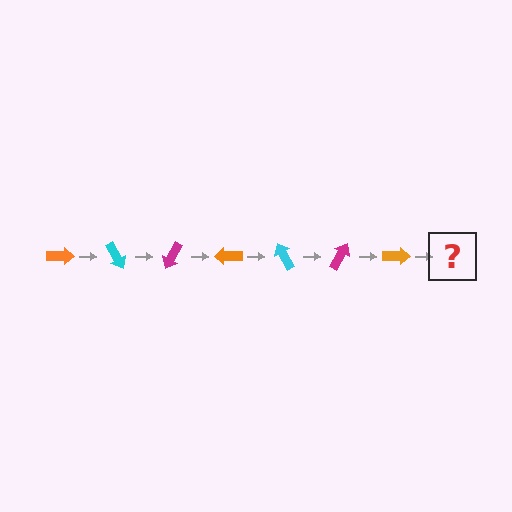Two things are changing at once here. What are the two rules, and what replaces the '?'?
The two rules are that it rotates 60 degrees each step and the color cycles through orange, cyan, and magenta. The '?' should be a cyan arrow, rotated 420 degrees from the start.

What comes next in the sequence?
The next element should be a cyan arrow, rotated 420 degrees from the start.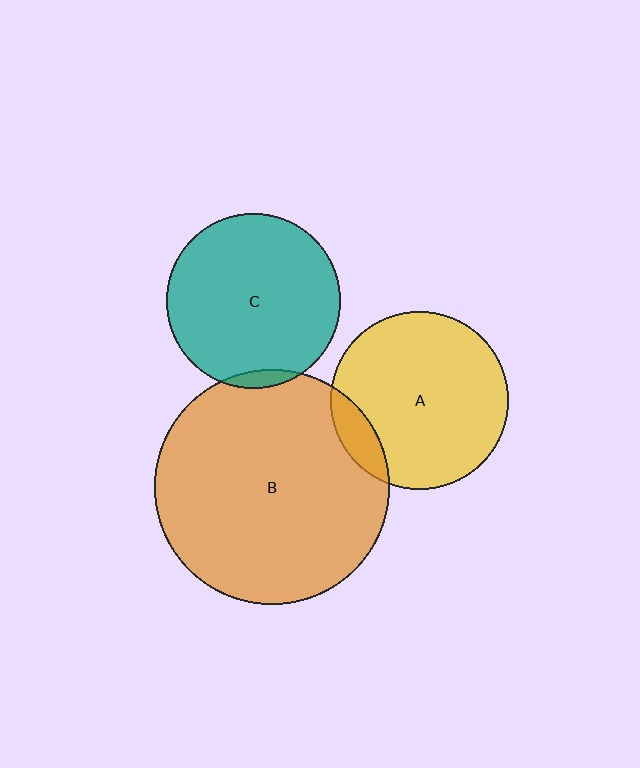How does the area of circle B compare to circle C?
Approximately 1.8 times.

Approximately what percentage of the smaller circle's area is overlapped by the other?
Approximately 5%.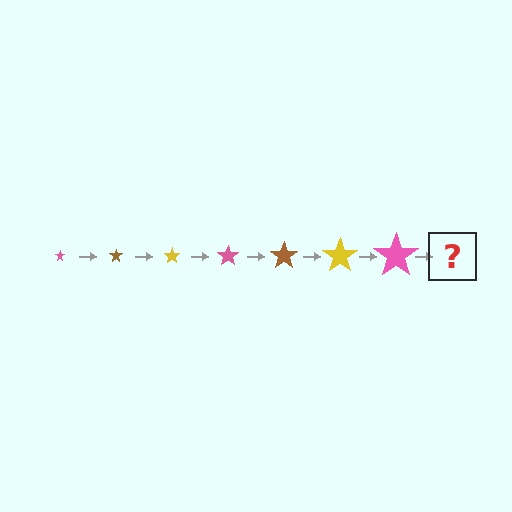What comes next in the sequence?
The next element should be a brown star, larger than the previous one.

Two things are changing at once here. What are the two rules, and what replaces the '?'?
The two rules are that the star grows larger each step and the color cycles through pink, brown, and yellow. The '?' should be a brown star, larger than the previous one.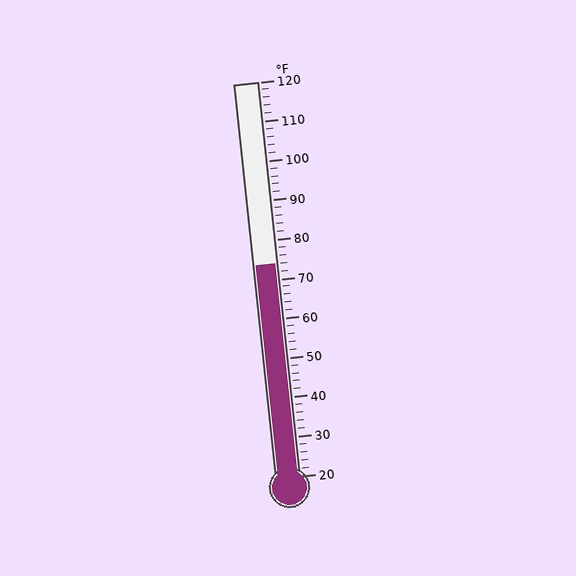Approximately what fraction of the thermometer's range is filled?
The thermometer is filled to approximately 55% of its range.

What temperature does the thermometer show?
The thermometer shows approximately 74°F.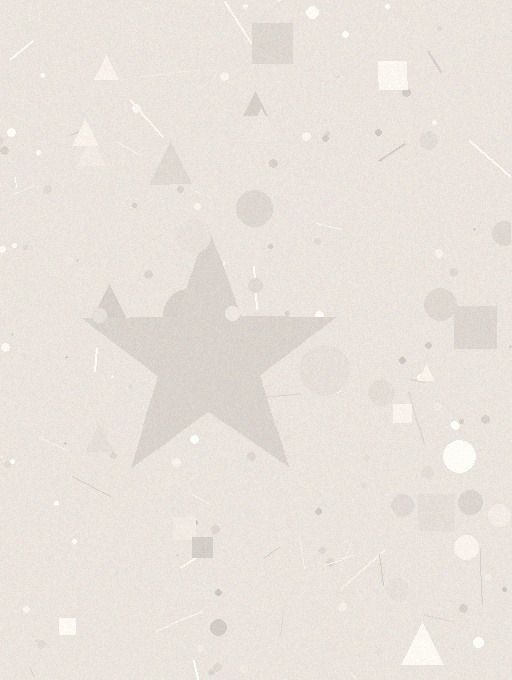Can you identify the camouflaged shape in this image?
The camouflaged shape is a star.